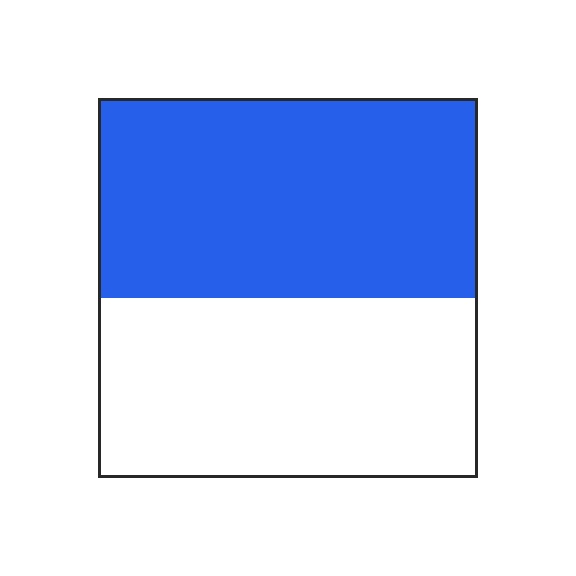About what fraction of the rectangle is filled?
About one half (1/2).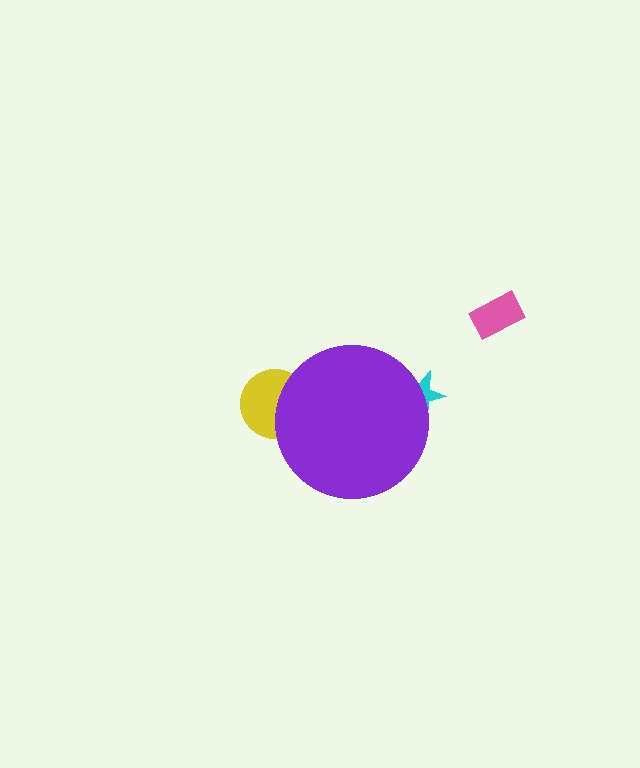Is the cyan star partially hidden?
Yes, the cyan star is partially hidden behind the purple circle.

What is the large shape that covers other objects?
A purple circle.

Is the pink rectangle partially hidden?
No, the pink rectangle is fully visible.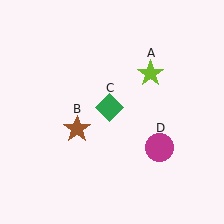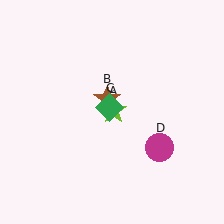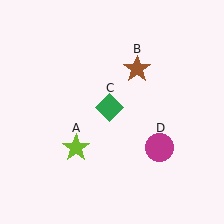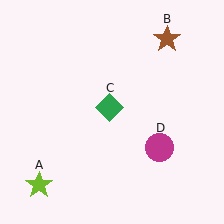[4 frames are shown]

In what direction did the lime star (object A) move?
The lime star (object A) moved down and to the left.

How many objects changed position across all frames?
2 objects changed position: lime star (object A), brown star (object B).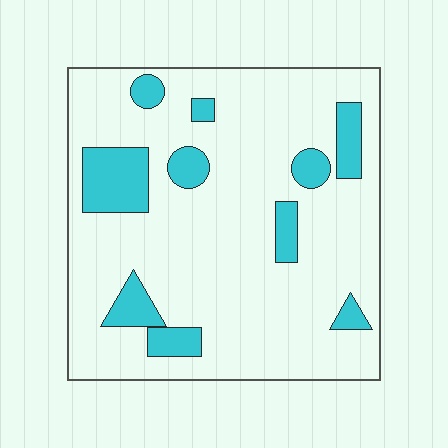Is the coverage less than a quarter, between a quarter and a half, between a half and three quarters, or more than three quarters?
Less than a quarter.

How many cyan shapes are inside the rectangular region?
10.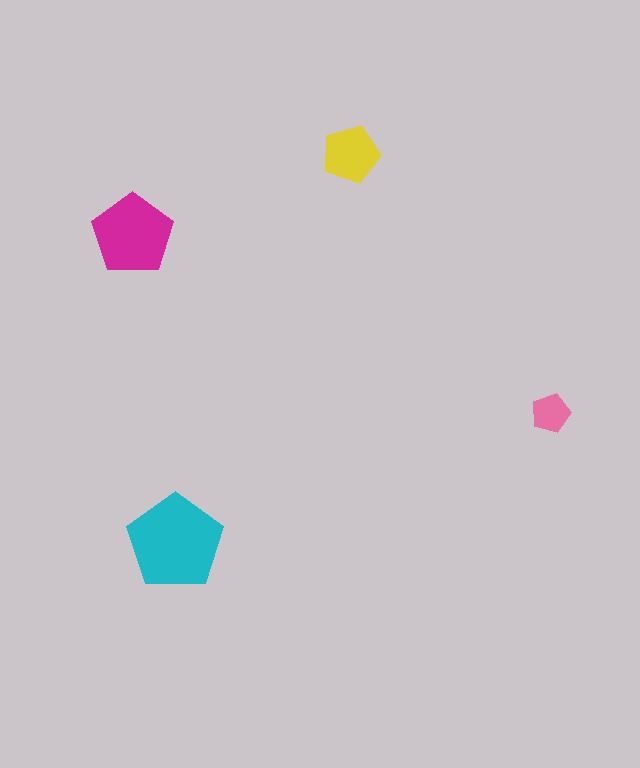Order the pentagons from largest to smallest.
the cyan one, the magenta one, the yellow one, the pink one.